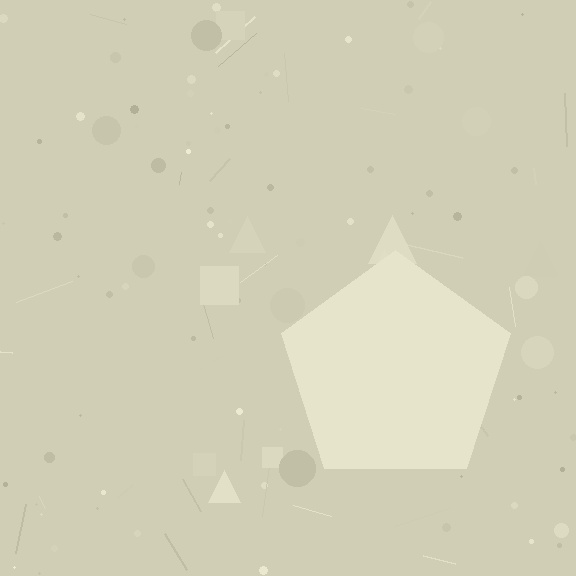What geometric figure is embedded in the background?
A pentagon is embedded in the background.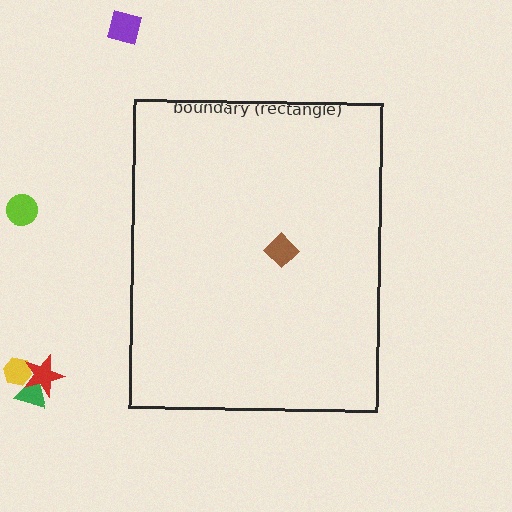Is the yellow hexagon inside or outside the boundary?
Outside.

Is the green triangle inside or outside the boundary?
Outside.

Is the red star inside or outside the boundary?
Outside.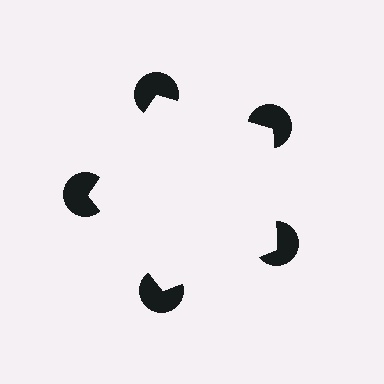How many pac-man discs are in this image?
There are 5 — one at each vertex of the illusory pentagon.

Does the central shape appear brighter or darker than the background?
It typically appears slightly brighter than the background, even though no actual brightness change is drawn.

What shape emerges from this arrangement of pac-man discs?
An illusory pentagon — its edges are inferred from the aligned wedge cuts in the pac-man discs, not physically drawn.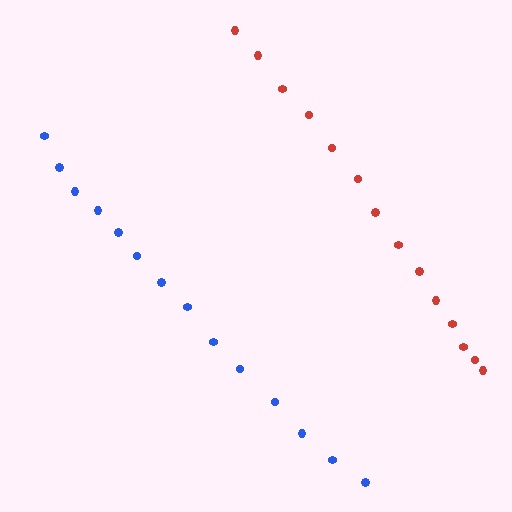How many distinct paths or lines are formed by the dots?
There are 2 distinct paths.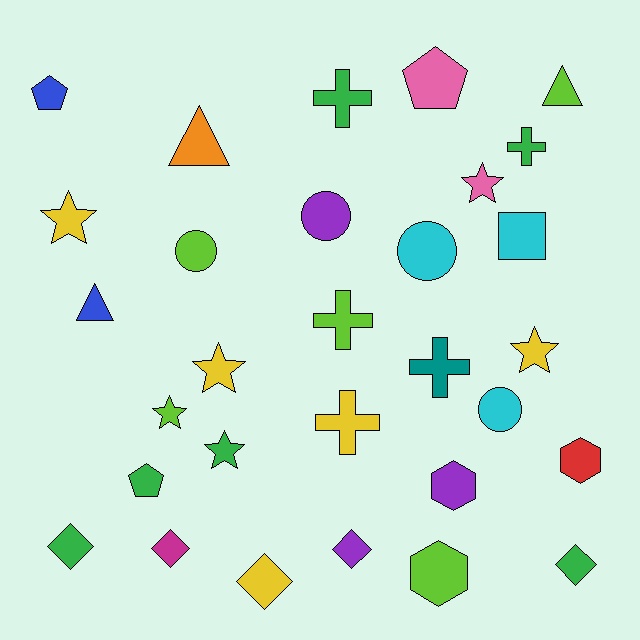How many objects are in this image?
There are 30 objects.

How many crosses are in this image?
There are 5 crosses.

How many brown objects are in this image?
There are no brown objects.